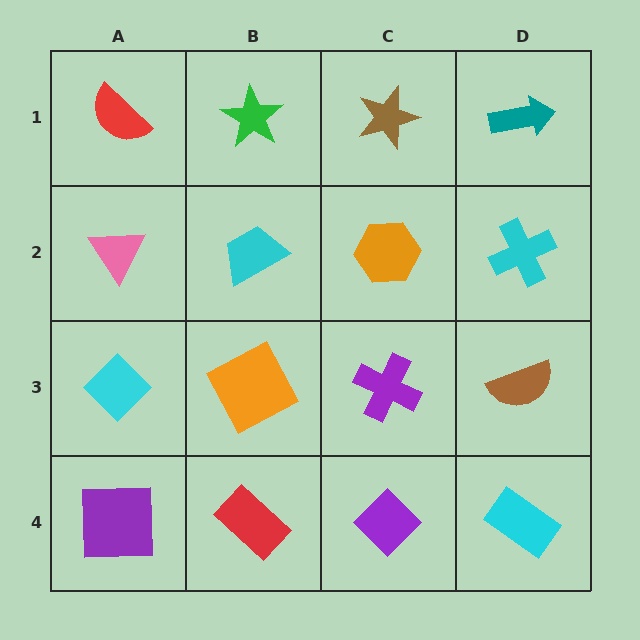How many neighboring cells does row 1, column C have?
3.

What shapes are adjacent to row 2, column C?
A brown star (row 1, column C), a purple cross (row 3, column C), a cyan trapezoid (row 2, column B), a cyan cross (row 2, column D).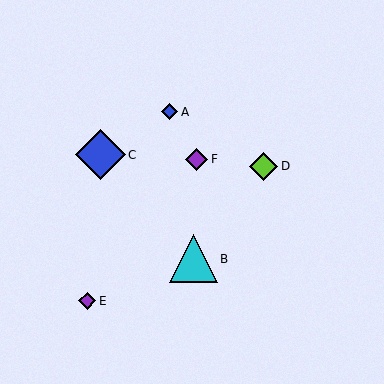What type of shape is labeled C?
Shape C is a blue diamond.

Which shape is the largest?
The blue diamond (labeled C) is the largest.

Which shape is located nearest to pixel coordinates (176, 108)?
The blue diamond (labeled A) at (169, 112) is nearest to that location.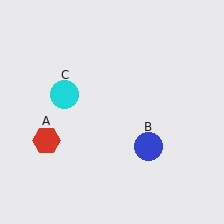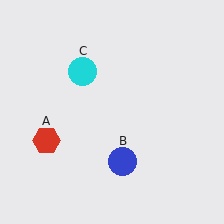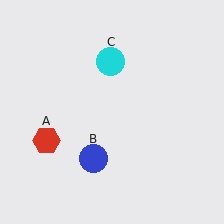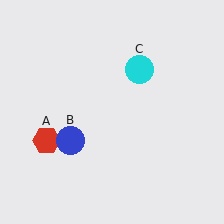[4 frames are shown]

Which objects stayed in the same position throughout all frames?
Red hexagon (object A) remained stationary.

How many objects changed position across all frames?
2 objects changed position: blue circle (object B), cyan circle (object C).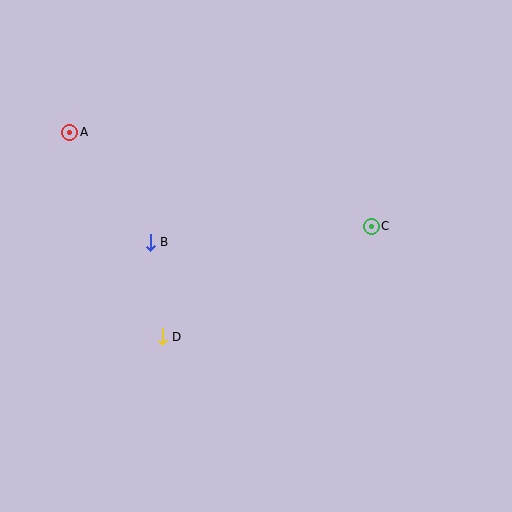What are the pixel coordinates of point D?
Point D is at (162, 337).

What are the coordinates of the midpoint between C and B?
The midpoint between C and B is at (261, 234).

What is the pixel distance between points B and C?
The distance between B and C is 222 pixels.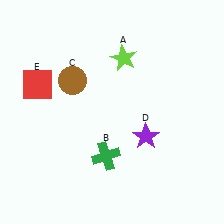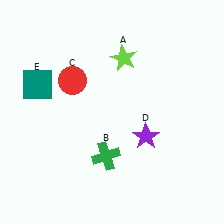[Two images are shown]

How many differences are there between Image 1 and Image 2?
There are 2 differences between the two images.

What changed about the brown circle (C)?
In Image 1, C is brown. In Image 2, it changed to red.